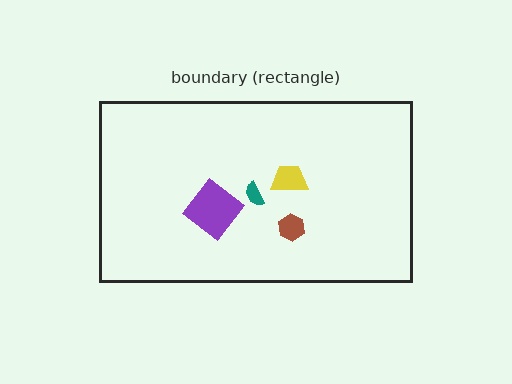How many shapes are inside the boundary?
4 inside, 0 outside.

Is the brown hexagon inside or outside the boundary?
Inside.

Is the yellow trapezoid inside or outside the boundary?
Inside.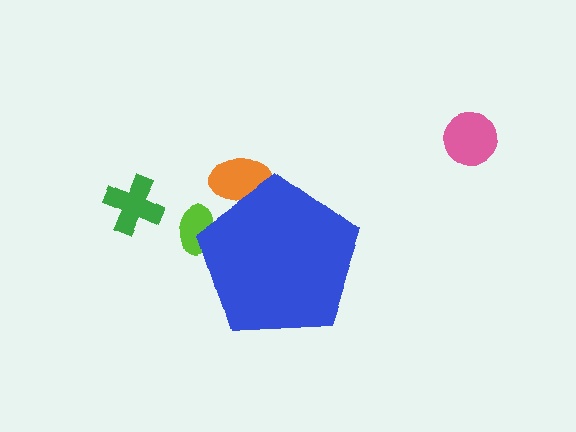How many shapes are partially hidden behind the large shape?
2 shapes are partially hidden.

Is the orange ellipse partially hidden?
Yes, the orange ellipse is partially hidden behind the blue pentagon.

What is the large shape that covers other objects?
A blue pentagon.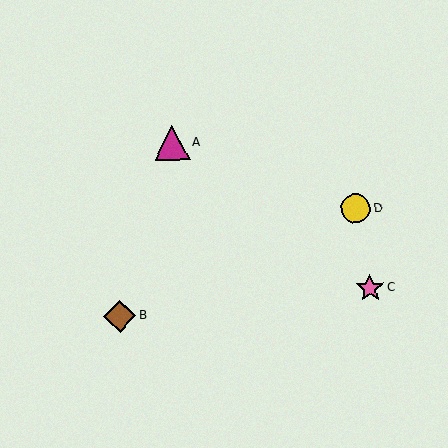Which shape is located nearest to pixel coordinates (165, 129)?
The magenta triangle (labeled A) at (172, 143) is nearest to that location.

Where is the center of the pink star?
The center of the pink star is at (370, 288).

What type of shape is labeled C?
Shape C is a pink star.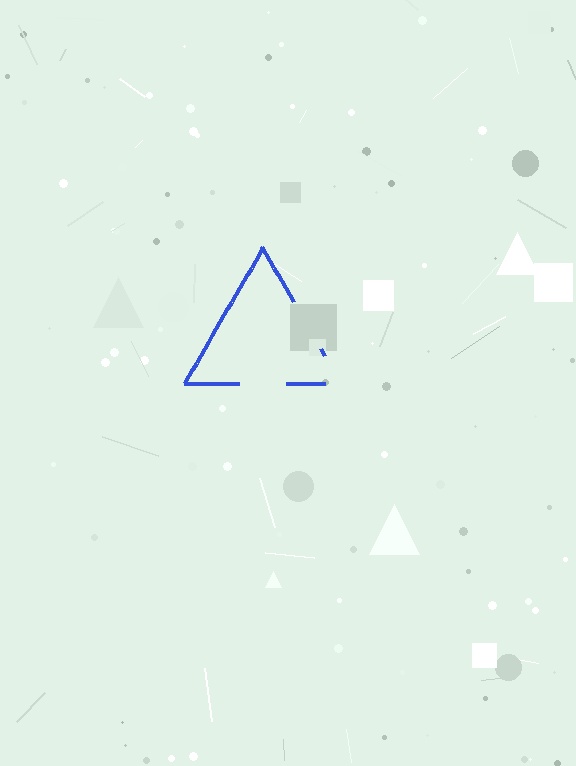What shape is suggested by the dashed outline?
The dashed outline suggests a triangle.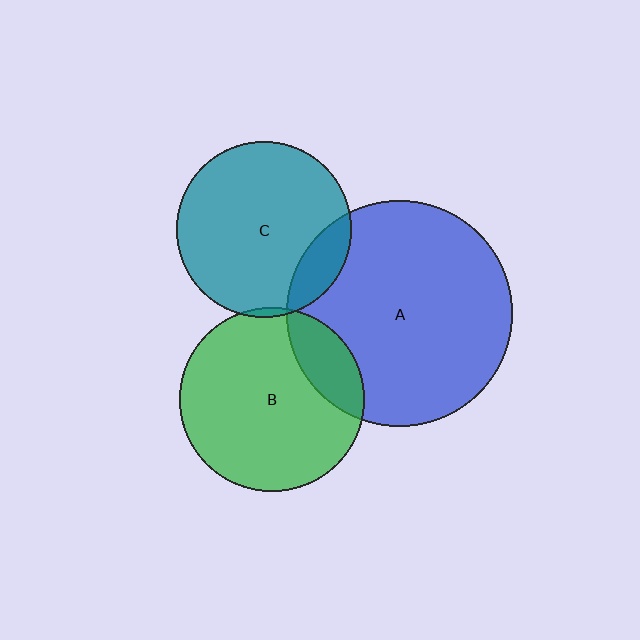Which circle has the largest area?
Circle A (blue).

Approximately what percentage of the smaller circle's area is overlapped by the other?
Approximately 20%.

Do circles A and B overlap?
Yes.